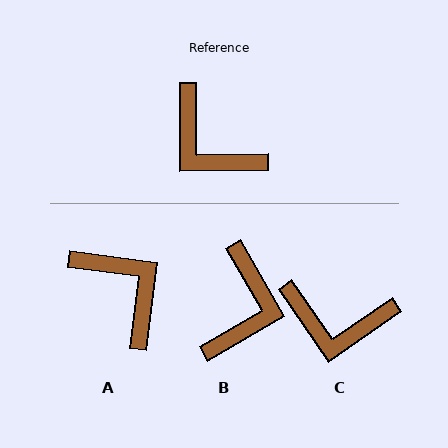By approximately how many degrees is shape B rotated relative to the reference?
Approximately 120 degrees counter-clockwise.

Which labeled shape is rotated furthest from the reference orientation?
A, about 172 degrees away.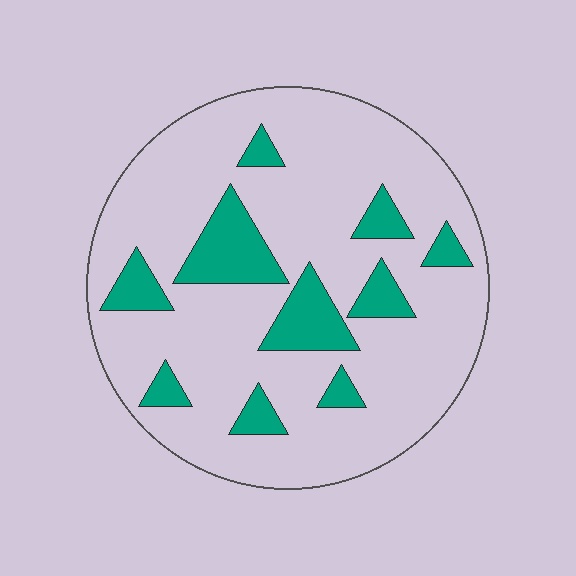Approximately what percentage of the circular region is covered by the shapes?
Approximately 20%.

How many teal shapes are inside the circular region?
10.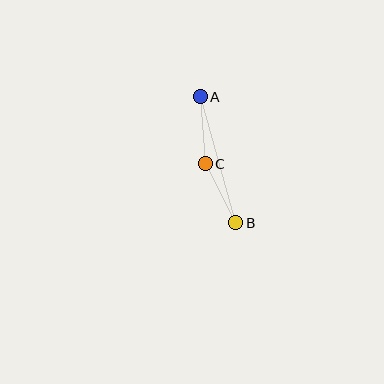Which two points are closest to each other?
Points B and C are closest to each other.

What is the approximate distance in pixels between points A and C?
The distance between A and C is approximately 67 pixels.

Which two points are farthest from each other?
Points A and B are farthest from each other.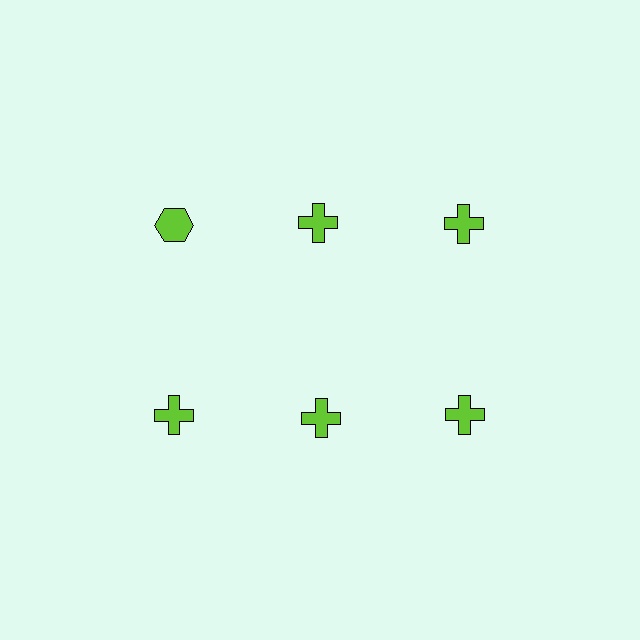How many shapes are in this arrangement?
There are 6 shapes arranged in a grid pattern.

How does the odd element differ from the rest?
It has a different shape: hexagon instead of cross.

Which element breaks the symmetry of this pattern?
The lime hexagon in the top row, leftmost column breaks the symmetry. All other shapes are lime crosses.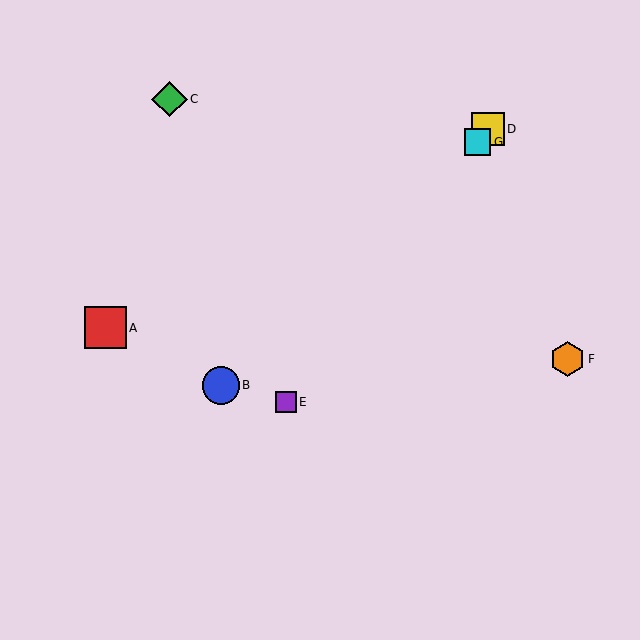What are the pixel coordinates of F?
Object F is at (567, 359).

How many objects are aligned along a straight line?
3 objects (D, E, G) are aligned along a straight line.